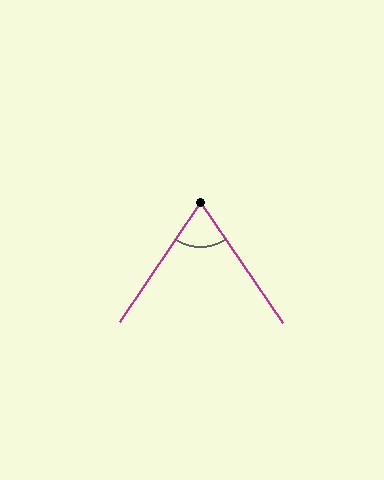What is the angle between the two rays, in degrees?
Approximately 69 degrees.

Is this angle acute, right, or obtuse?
It is acute.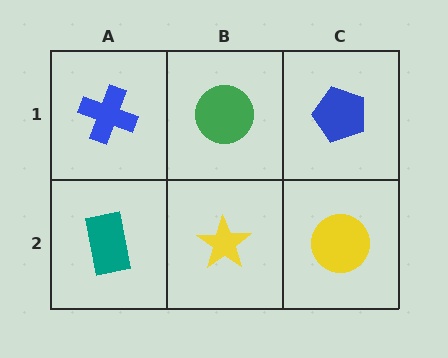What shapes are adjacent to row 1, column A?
A teal rectangle (row 2, column A), a green circle (row 1, column B).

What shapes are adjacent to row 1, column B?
A yellow star (row 2, column B), a blue cross (row 1, column A), a blue pentagon (row 1, column C).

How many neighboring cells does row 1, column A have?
2.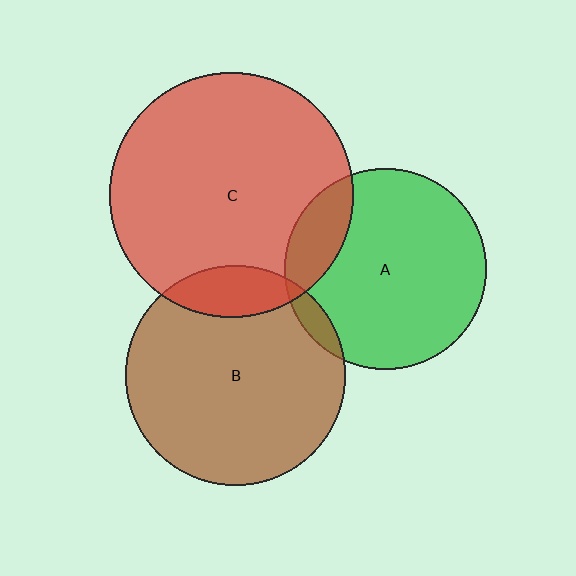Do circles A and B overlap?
Yes.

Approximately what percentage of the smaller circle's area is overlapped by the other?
Approximately 5%.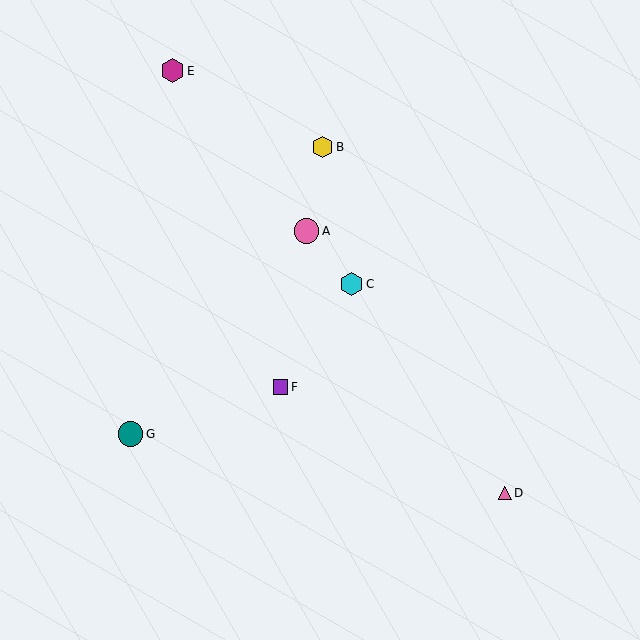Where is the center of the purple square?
The center of the purple square is at (280, 387).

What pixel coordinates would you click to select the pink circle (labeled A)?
Click at (306, 231) to select the pink circle A.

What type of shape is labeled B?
Shape B is a yellow hexagon.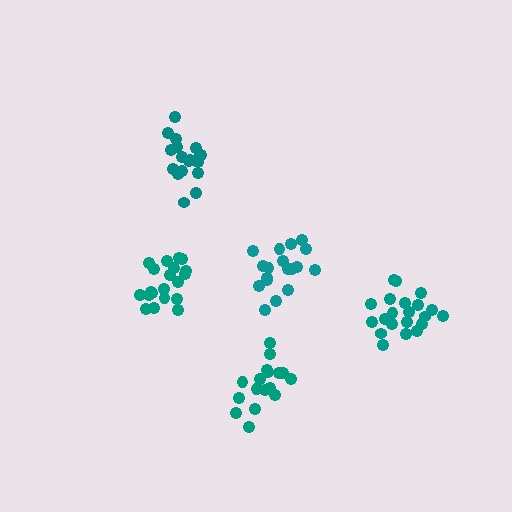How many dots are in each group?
Group 1: 18 dots, Group 2: 17 dots, Group 3: 21 dots, Group 4: 20 dots, Group 5: 18 dots (94 total).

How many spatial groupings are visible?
There are 5 spatial groupings.